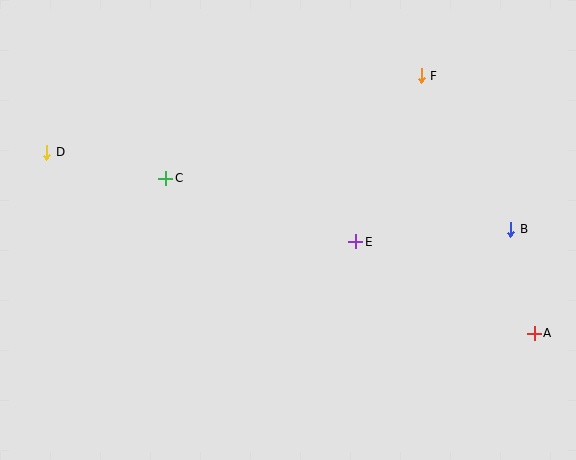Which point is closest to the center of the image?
Point E at (356, 242) is closest to the center.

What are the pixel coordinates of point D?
Point D is at (47, 152).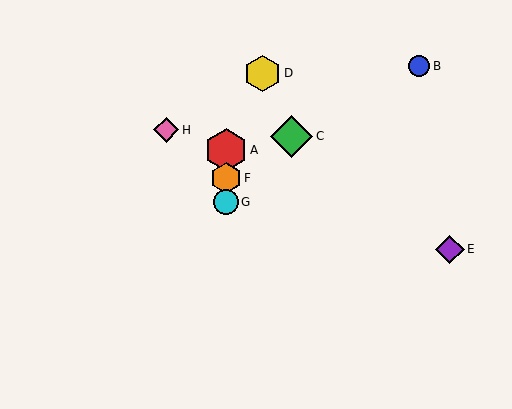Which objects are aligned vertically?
Objects A, F, G are aligned vertically.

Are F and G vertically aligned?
Yes, both are at x≈226.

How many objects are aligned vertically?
3 objects (A, F, G) are aligned vertically.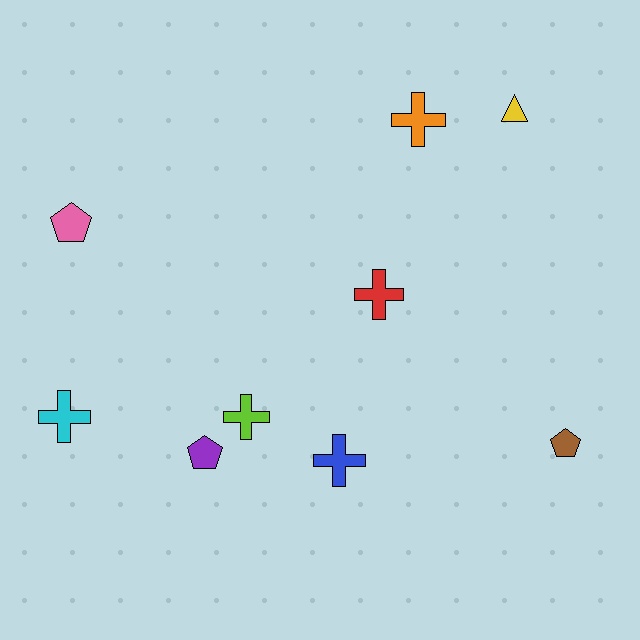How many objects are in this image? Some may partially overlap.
There are 9 objects.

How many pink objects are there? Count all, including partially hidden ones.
There is 1 pink object.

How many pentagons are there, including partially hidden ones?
There are 3 pentagons.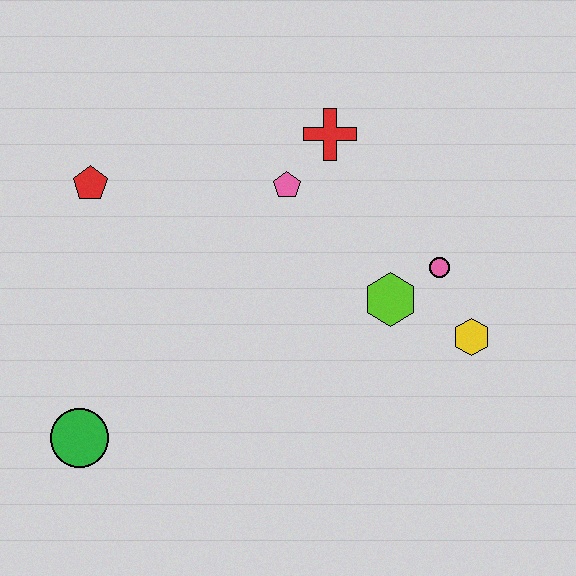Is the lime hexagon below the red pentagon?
Yes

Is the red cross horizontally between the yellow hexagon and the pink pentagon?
Yes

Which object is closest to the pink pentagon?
The red cross is closest to the pink pentagon.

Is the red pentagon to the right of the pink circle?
No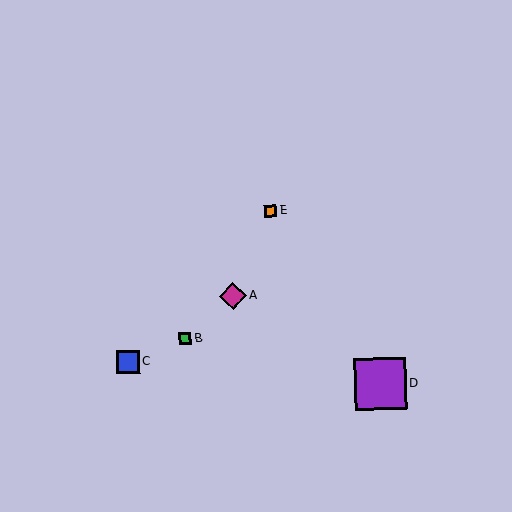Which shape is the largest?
The purple square (labeled D) is the largest.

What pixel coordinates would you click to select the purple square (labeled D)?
Click at (380, 384) to select the purple square D.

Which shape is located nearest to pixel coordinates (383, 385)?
The purple square (labeled D) at (380, 384) is nearest to that location.